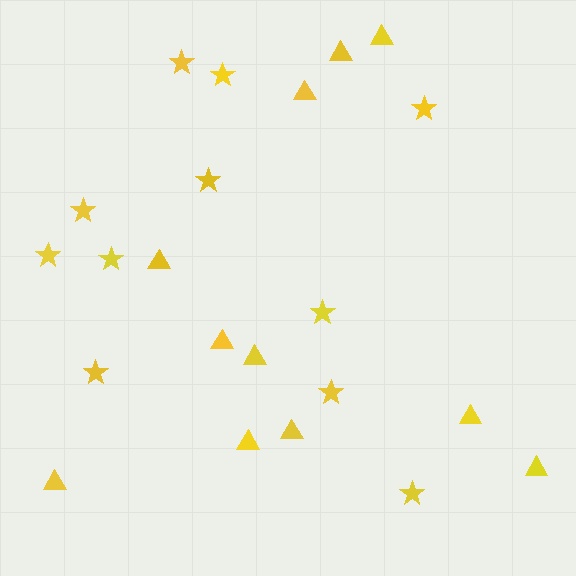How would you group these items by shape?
There are 2 groups: one group of stars (11) and one group of triangles (11).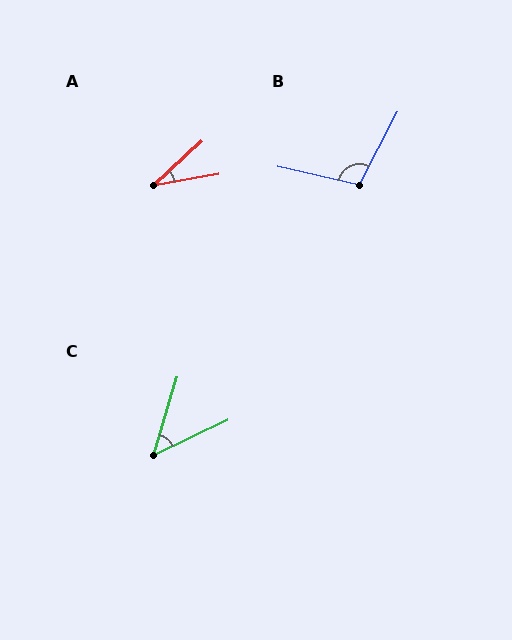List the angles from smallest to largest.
A (32°), C (48°), B (105°).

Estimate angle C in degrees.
Approximately 48 degrees.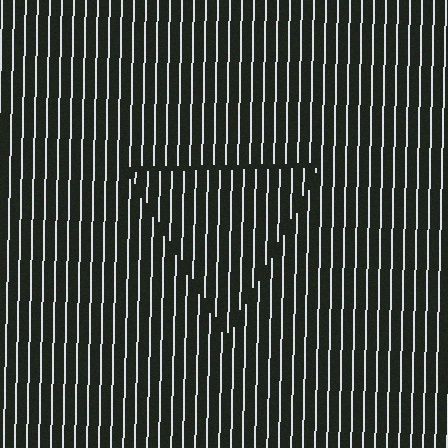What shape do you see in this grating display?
An illusory triangle. The interior of the shape contains the same grating, shifted by half a period — the contour is defined by the phase discontinuity where line-ends from the inner and outer gratings abut.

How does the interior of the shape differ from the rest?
The interior of the shape contains the same grating, shifted by half a period — the contour is defined by the phase discontinuity where line-ends from the inner and outer gratings abut.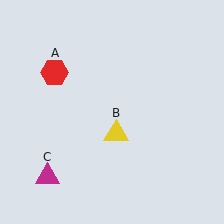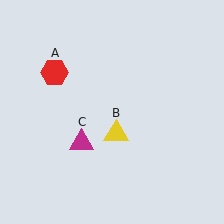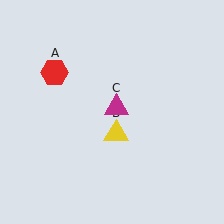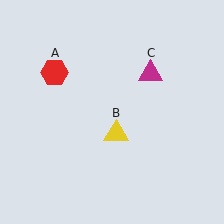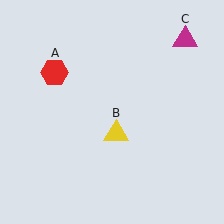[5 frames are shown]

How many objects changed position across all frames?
1 object changed position: magenta triangle (object C).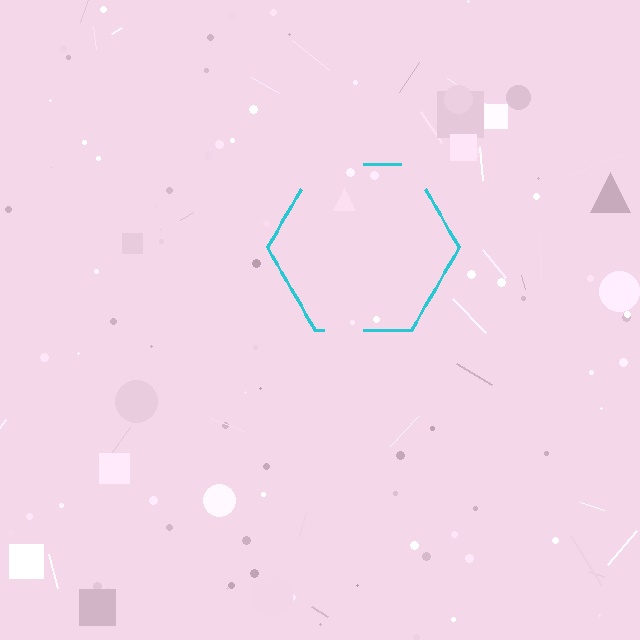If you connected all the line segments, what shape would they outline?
They would outline a hexagon.